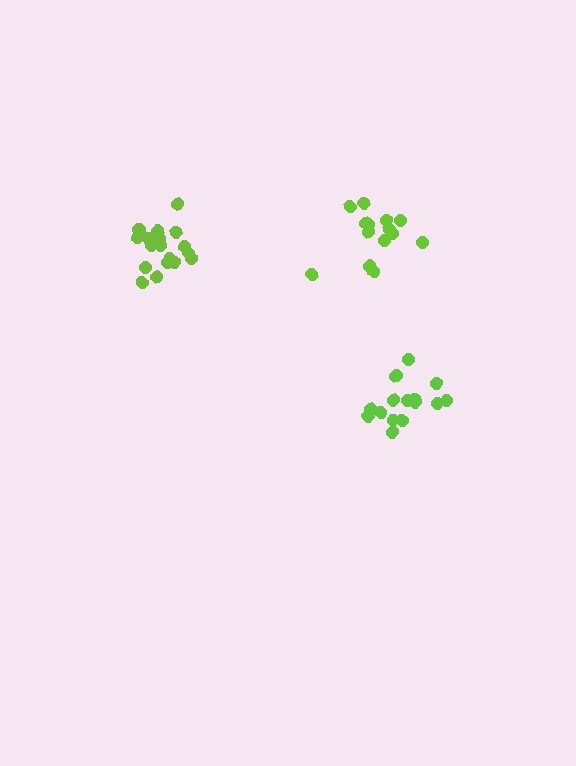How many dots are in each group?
Group 1: 14 dots, Group 2: 19 dots, Group 3: 15 dots (48 total).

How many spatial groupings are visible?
There are 3 spatial groupings.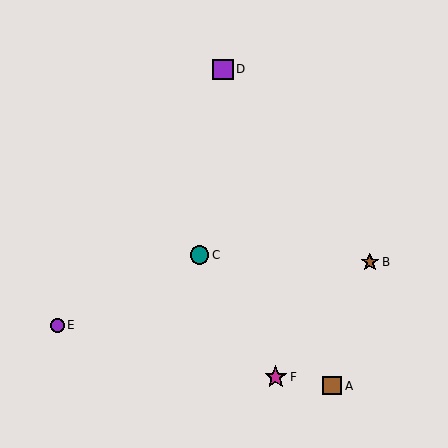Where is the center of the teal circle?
The center of the teal circle is at (200, 255).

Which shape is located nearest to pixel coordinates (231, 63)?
The purple square (labeled D) at (223, 69) is nearest to that location.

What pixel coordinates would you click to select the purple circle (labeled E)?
Click at (58, 325) to select the purple circle E.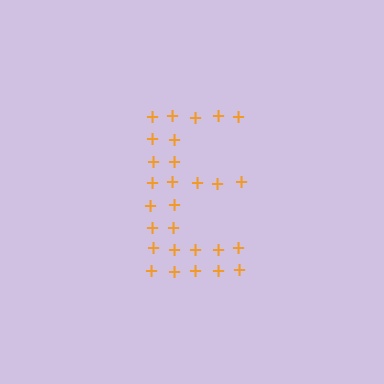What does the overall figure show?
The overall figure shows the letter E.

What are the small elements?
The small elements are plus signs.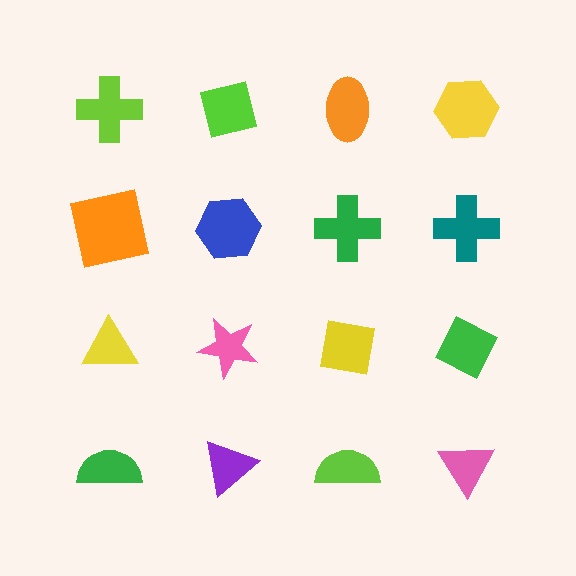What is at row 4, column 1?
A green semicircle.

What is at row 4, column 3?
A lime semicircle.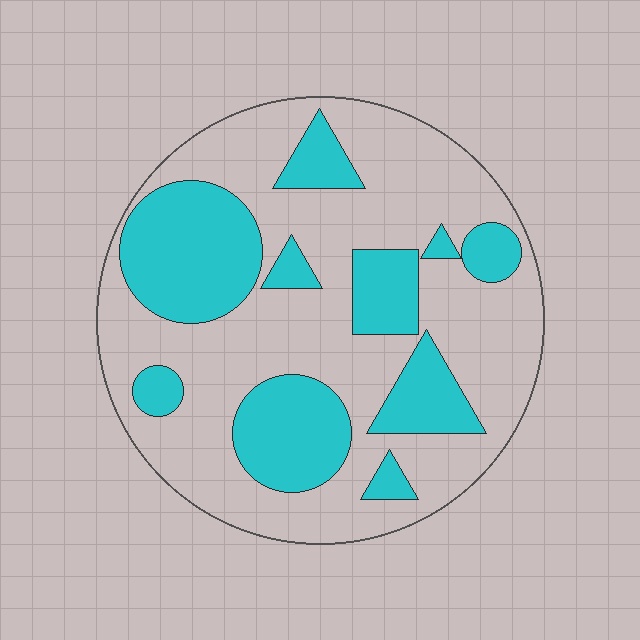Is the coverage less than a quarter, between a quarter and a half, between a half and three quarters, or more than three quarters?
Between a quarter and a half.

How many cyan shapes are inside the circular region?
10.